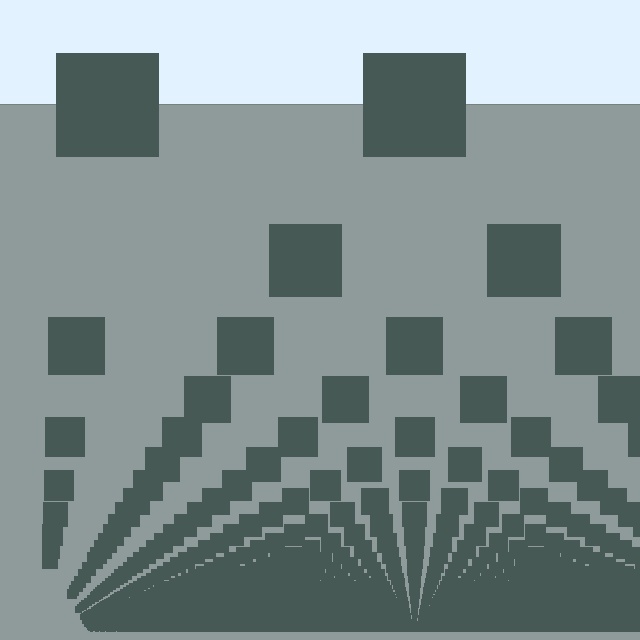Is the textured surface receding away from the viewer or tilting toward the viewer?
The surface appears to tilt toward the viewer. Texture elements get larger and sparser toward the top.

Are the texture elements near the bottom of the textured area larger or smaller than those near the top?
Smaller. The gradient is inverted — elements near the bottom are smaller and denser.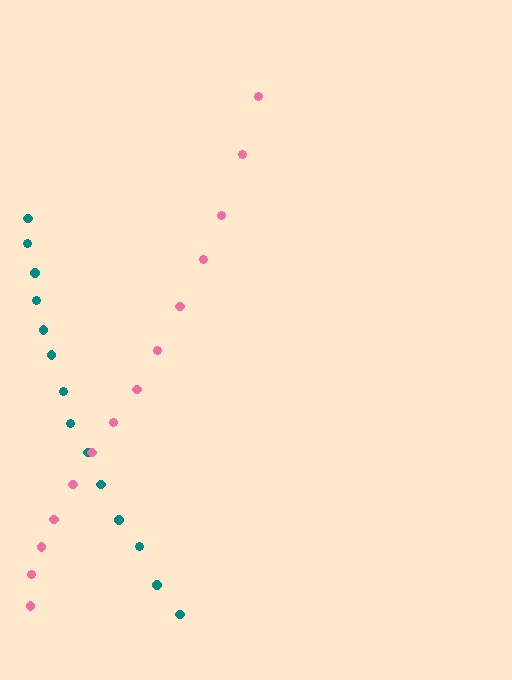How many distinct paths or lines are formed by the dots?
There are 2 distinct paths.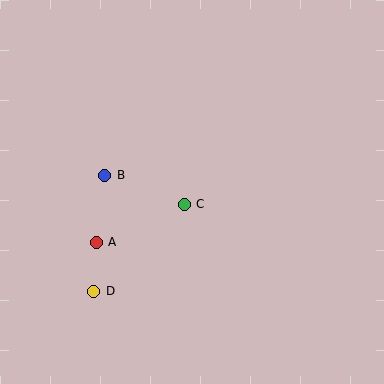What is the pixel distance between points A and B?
The distance between A and B is 68 pixels.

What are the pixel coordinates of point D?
Point D is at (94, 291).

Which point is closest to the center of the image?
Point C at (184, 204) is closest to the center.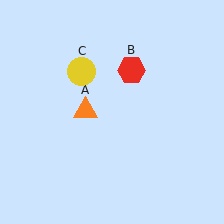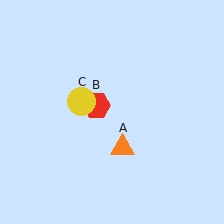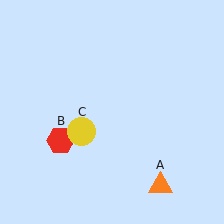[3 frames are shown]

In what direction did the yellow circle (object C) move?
The yellow circle (object C) moved down.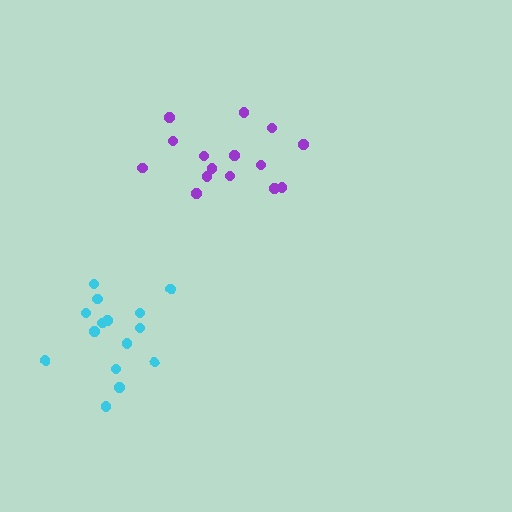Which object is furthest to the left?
The cyan cluster is leftmost.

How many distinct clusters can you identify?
There are 2 distinct clusters.